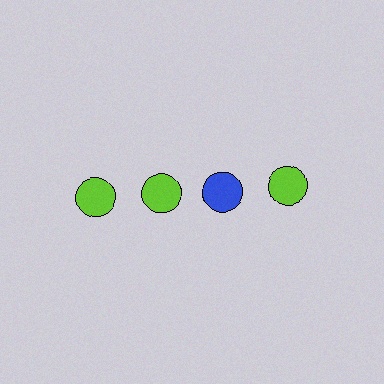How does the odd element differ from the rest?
It has a different color: blue instead of lime.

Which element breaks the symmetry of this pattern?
The blue circle in the top row, center column breaks the symmetry. All other shapes are lime circles.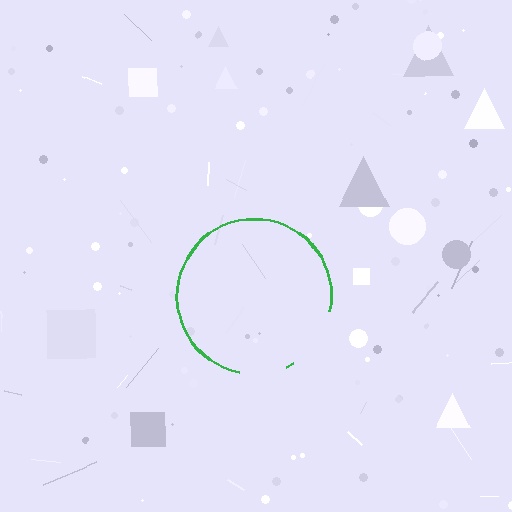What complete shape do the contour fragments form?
The contour fragments form a circle.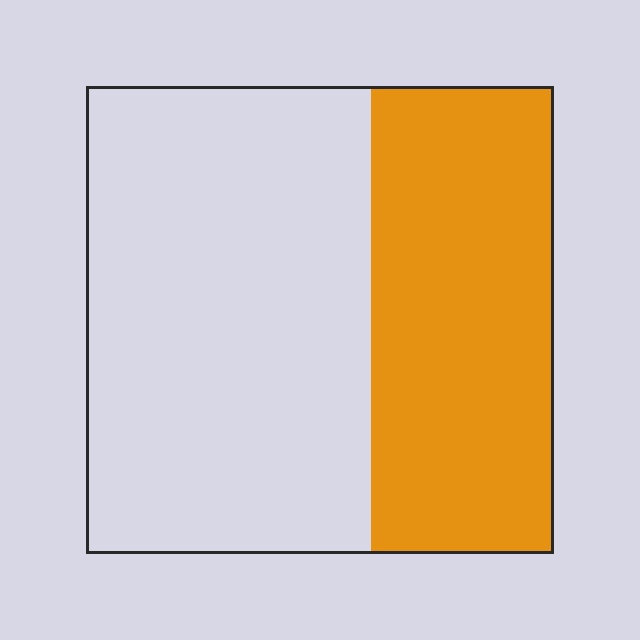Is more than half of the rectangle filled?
No.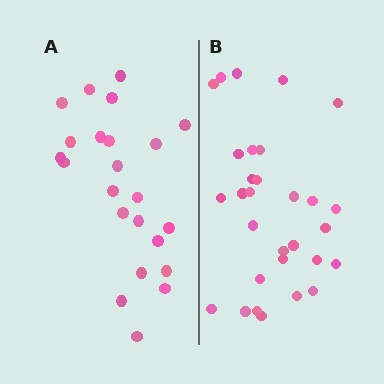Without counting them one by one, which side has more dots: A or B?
Region B (the right region) has more dots.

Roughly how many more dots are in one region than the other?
Region B has roughly 8 or so more dots than region A.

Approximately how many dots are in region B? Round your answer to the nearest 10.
About 30 dots.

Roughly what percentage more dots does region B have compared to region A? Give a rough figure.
About 30% more.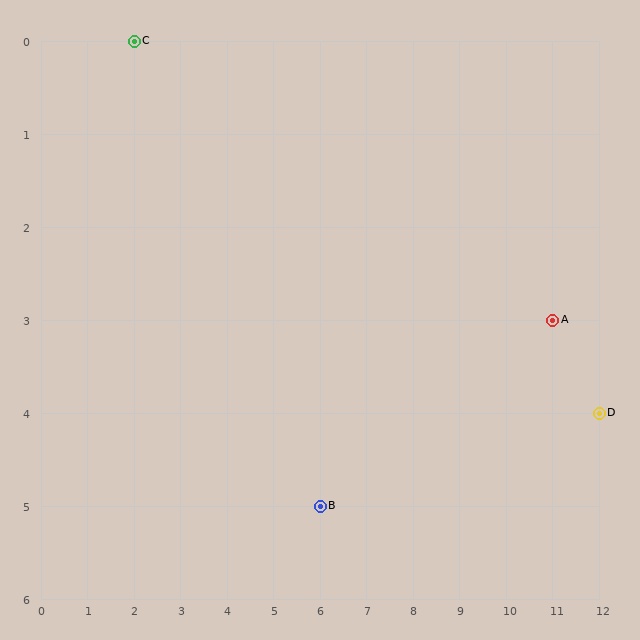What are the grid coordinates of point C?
Point C is at grid coordinates (2, 0).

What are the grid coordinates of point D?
Point D is at grid coordinates (12, 4).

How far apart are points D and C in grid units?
Points D and C are 10 columns and 4 rows apart (about 10.8 grid units diagonally).